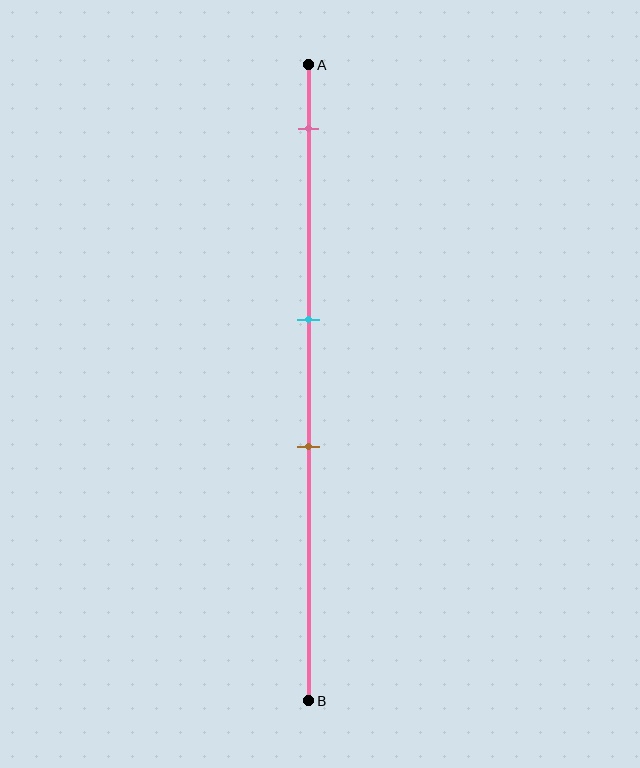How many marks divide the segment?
There are 3 marks dividing the segment.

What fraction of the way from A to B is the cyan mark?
The cyan mark is approximately 40% (0.4) of the way from A to B.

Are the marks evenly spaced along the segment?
No, the marks are not evenly spaced.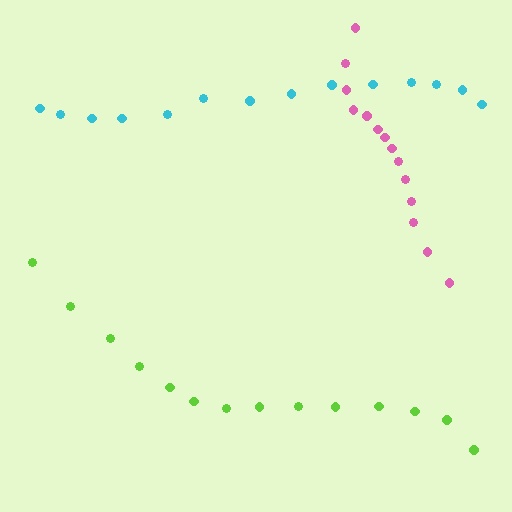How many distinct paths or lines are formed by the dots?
There are 3 distinct paths.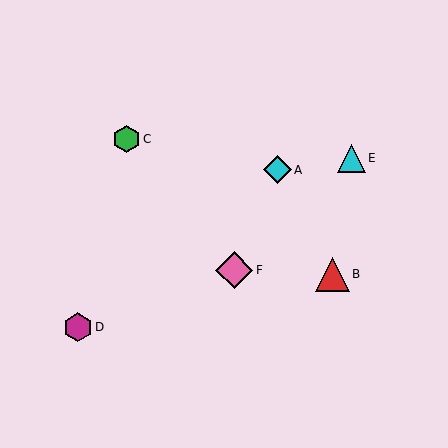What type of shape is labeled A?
Shape A is a cyan diamond.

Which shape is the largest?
The pink diamond (labeled F) is the largest.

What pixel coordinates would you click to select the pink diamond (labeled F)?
Click at (234, 270) to select the pink diamond F.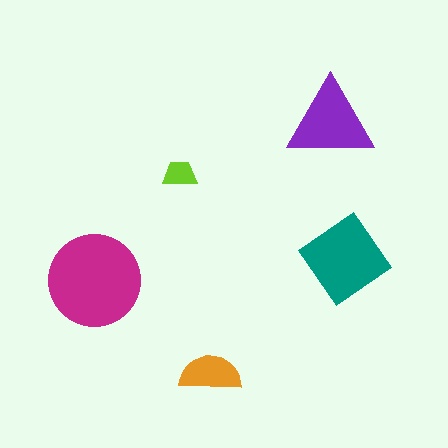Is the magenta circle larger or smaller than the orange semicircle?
Larger.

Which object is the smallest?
The lime trapezoid.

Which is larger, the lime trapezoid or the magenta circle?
The magenta circle.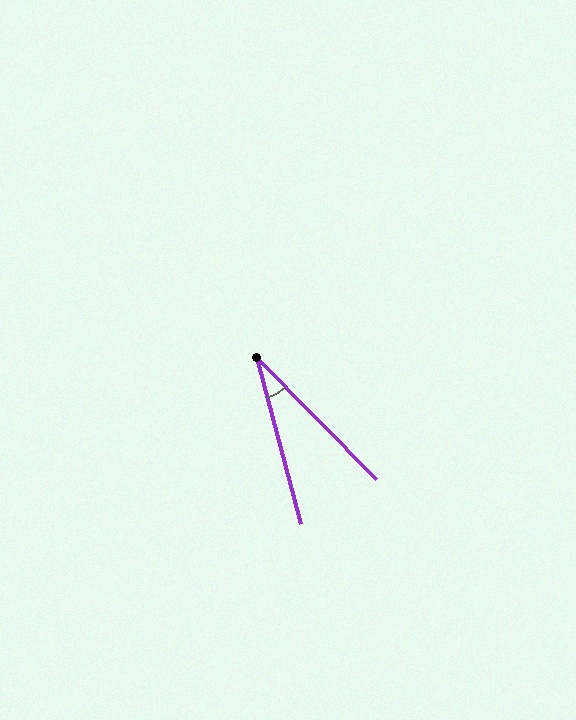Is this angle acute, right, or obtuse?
It is acute.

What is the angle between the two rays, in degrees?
Approximately 30 degrees.